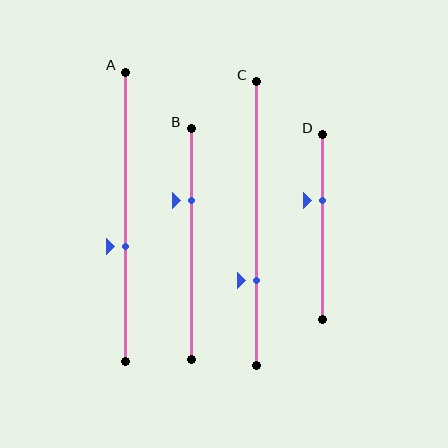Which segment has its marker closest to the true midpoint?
Segment A has its marker closest to the true midpoint.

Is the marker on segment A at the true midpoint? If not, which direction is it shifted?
No, the marker on segment A is shifted downward by about 10% of the segment length.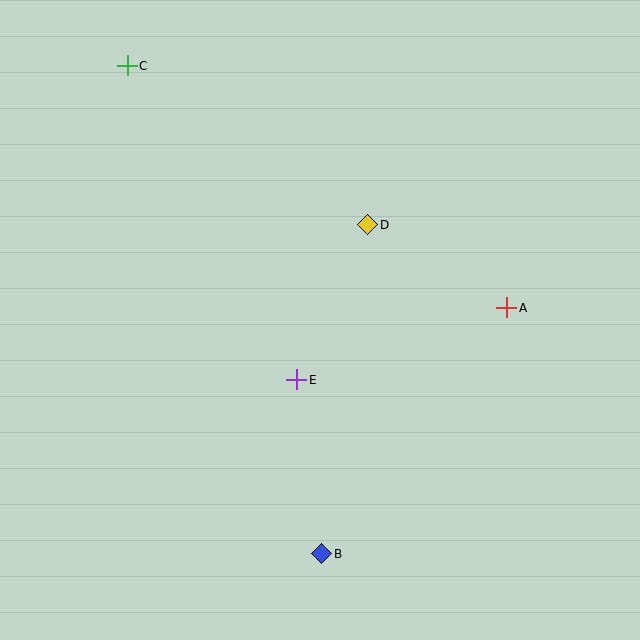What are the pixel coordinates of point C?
Point C is at (127, 66).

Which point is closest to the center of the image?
Point E at (297, 380) is closest to the center.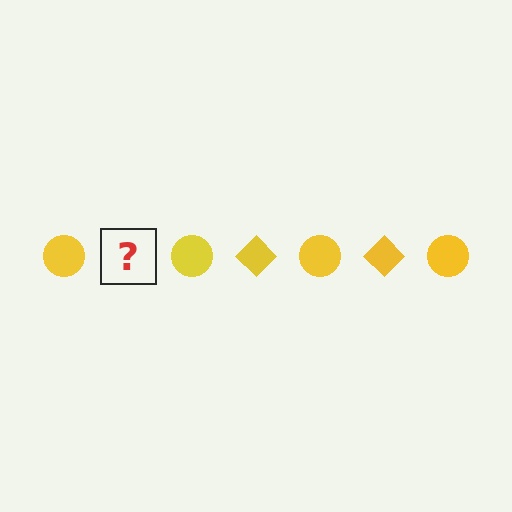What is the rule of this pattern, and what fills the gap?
The rule is that the pattern cycles through circle, diamond shapes in yellow. The gap should be filled with a yellow diamond.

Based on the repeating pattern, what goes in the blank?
The blank should be a yellow diamond.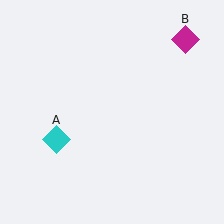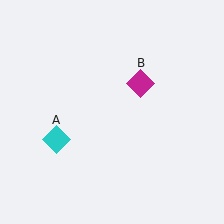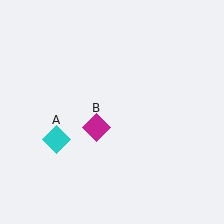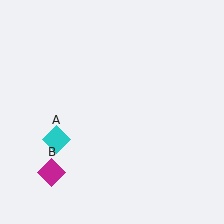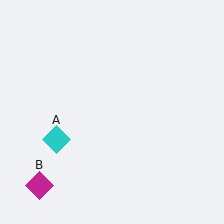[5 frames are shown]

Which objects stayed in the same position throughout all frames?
Cyan diamond (object A) remained stationary.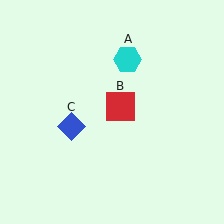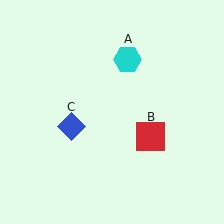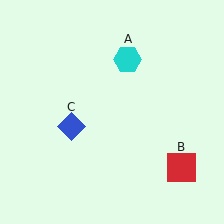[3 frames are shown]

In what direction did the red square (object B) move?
The red square (object B) moved down and to the right.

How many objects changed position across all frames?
1 object changed position: red square (object B).